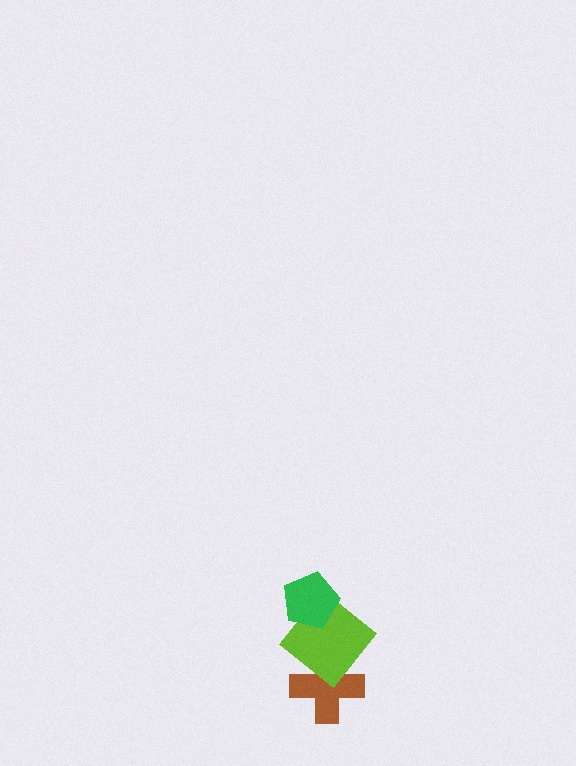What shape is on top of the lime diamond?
The green pentagon is on top of the lime diamond.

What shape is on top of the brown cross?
The lime diamond is on top of the brown cross.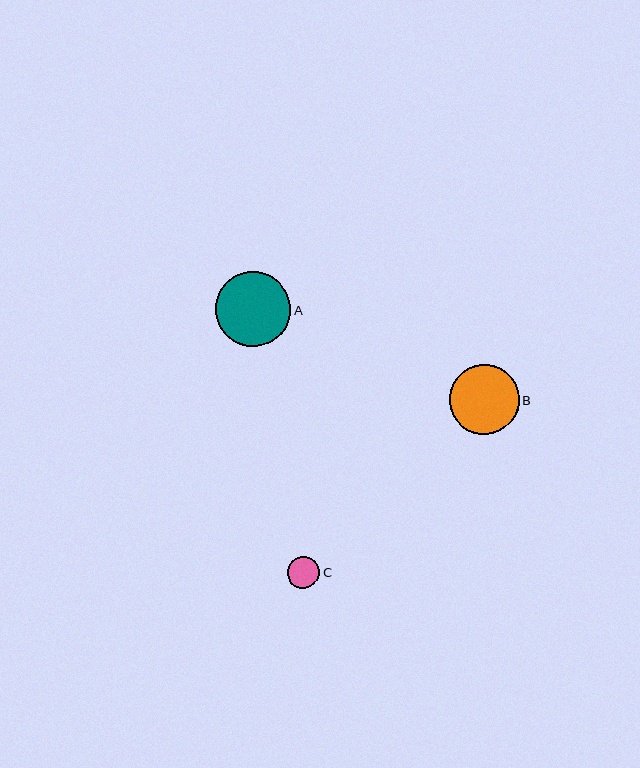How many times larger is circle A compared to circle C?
Circle A is approximately 2.4 times the size of circle C.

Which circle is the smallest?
Circle C is the smallest with a size of approximately 32 pixels.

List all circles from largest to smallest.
From largest to smallest: A, B, C.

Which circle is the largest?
Circle A is the largest with a size of approximately 75 pixels.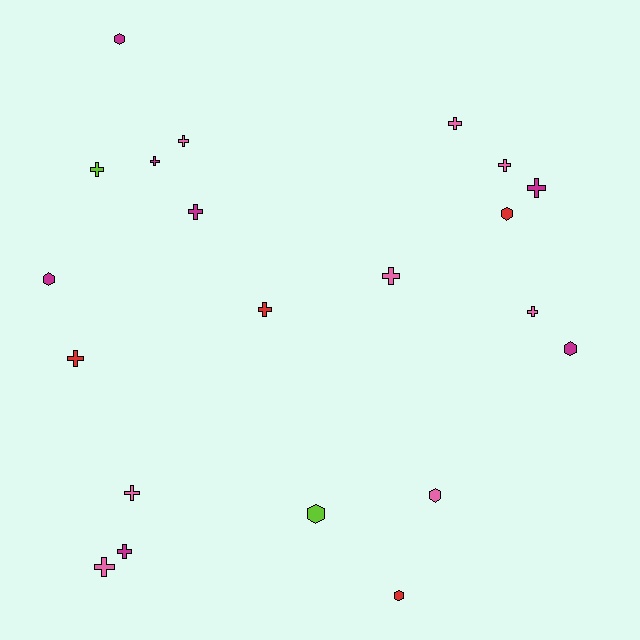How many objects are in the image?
There are 21 objects.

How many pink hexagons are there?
There is 1 pink hexagon.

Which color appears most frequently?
Pink, with 8 objects.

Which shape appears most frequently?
Cross, with 14 objects.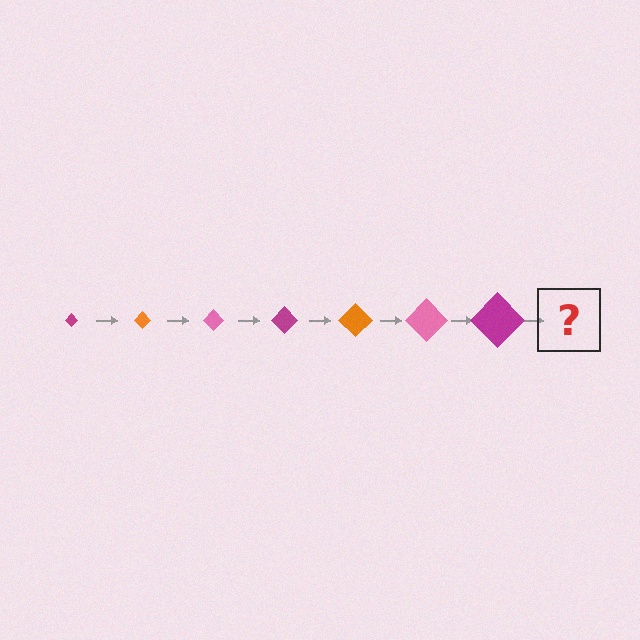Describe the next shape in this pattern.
It should be an orange diamond, larger than the previous one.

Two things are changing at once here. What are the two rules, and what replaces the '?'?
The two rules are that the diamond grows larger each step and the color cycles through magenta, orange, and pink. The '?' should be an orange diamond, larger than the previous one.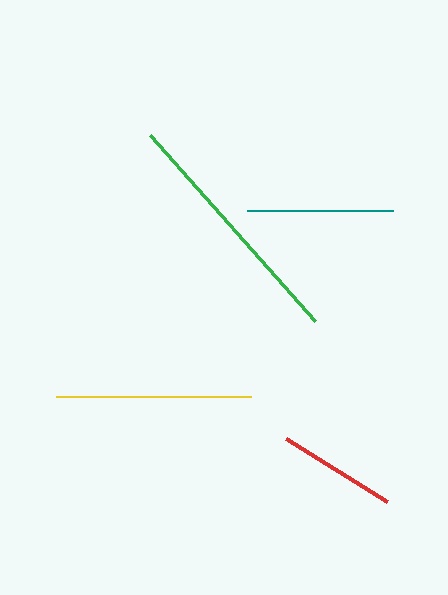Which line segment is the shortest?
The red line is the shortest at approximately 119 pixels.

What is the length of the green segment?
The green segment is approximately 248 pixels long.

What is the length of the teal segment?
The teal segment is approximately 146 pixels long.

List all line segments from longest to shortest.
From longest to shortest: green, yellow, teal, red.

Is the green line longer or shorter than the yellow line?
The green line is longer than the yellow line.